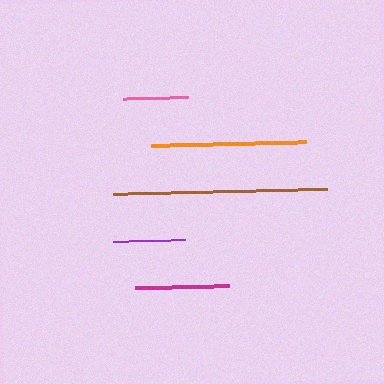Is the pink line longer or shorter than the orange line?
The orange line is longer than the pink line.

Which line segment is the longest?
The brown line is the longest at approximately 214 pixels.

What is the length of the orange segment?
The orange segment is approximately 154 pixels long.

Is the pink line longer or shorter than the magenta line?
The magenta line is longer than the pink line.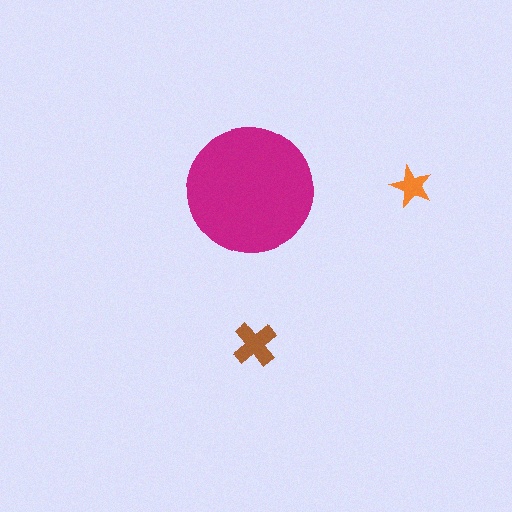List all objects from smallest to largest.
The orange star, the brown cross, the magenta circle.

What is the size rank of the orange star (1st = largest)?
3rd.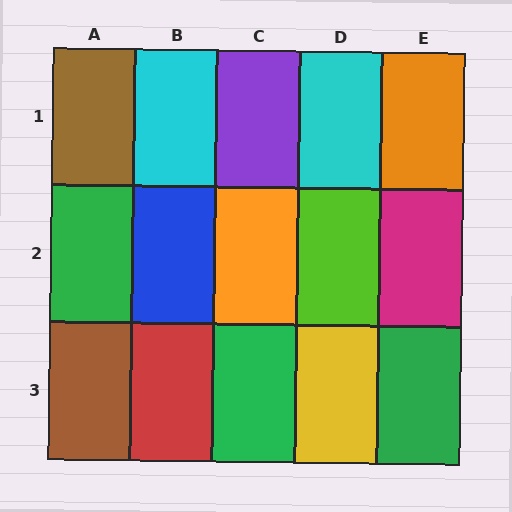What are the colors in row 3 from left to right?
Brown, red, green, yellow, green.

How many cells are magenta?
1 cell is magenta.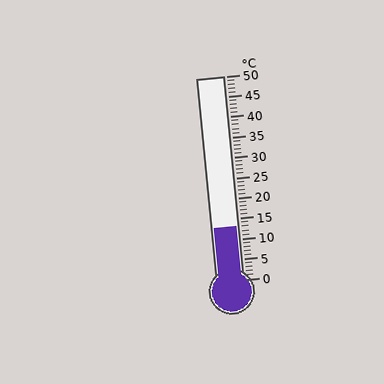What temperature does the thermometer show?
The thermometer shows approximately 13°C.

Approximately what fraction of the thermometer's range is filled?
The thermometer is filled to approximately 25% of its range.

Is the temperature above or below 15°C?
The temperature is below 15°C.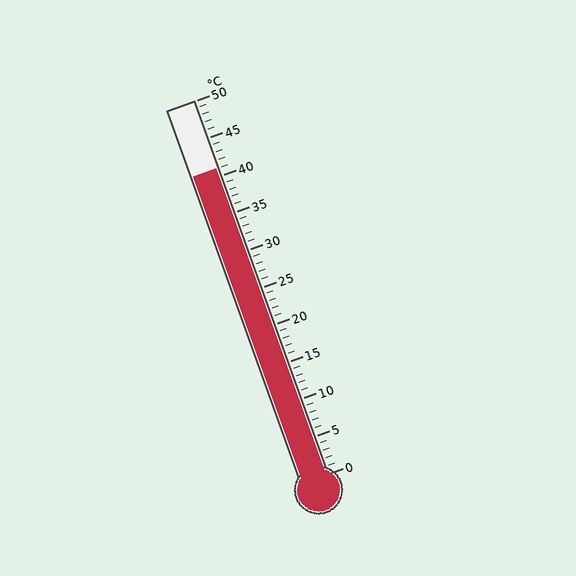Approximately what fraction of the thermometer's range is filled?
The thermometer is filled to approximately 80% of its range.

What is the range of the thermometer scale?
The thermometer scale ranges from 0°C to 50°C.